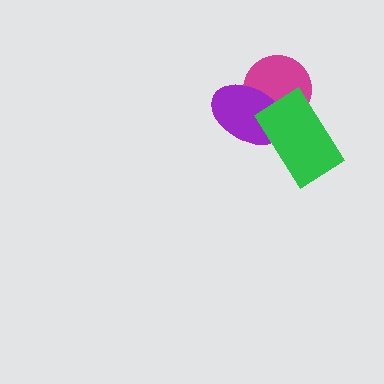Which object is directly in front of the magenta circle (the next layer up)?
The purple ellipse is directly in front of the magenta circle.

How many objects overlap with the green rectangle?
2 objects overlap with the green rectangle.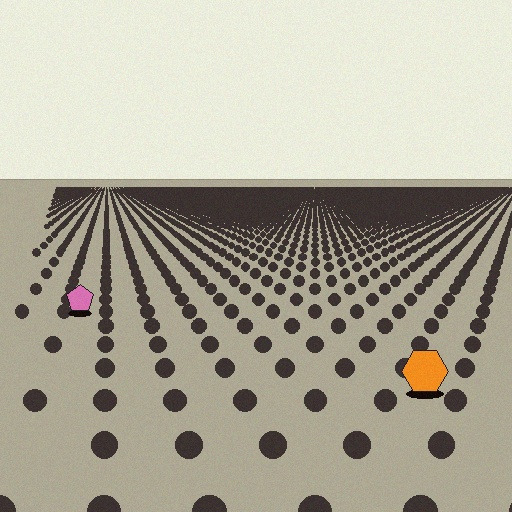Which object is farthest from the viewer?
The pink pentagon is farthest from the viewer. It appears smaller and the ground texture around it is denser.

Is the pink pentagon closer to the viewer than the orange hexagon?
No. The orange hexagon is closer — you can tell from the texture gradient: the ground texture is coarser near it.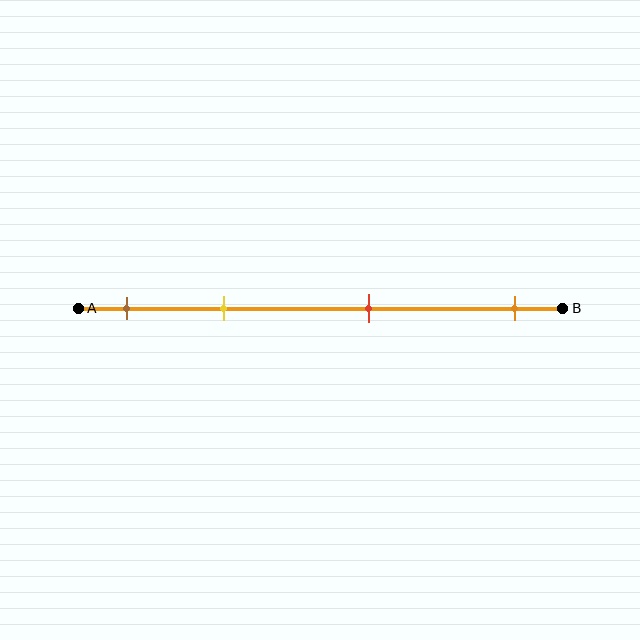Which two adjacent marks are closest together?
The brown and yellow marks are the closest adjacent pair.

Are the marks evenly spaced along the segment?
No, the marks are not evenly spaced.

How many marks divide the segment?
There are 4 marks dividing the segment.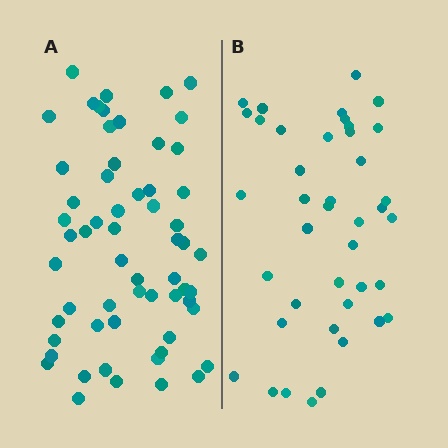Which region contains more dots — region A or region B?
Region A (the left region) has more dots.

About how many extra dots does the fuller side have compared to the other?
Region A has approximately 20 more dots than region B.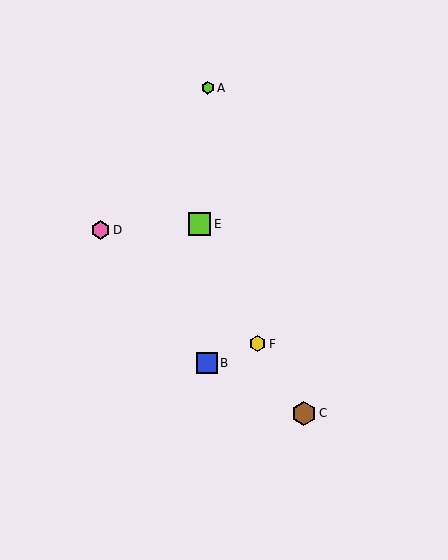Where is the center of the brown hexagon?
The center of the brown hexagon is at (304, 413).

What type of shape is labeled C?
Shape C is a brown hexagon.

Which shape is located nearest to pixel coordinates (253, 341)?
The yellow hexagon (labeled F) at (258, 344) is nearest to that location.